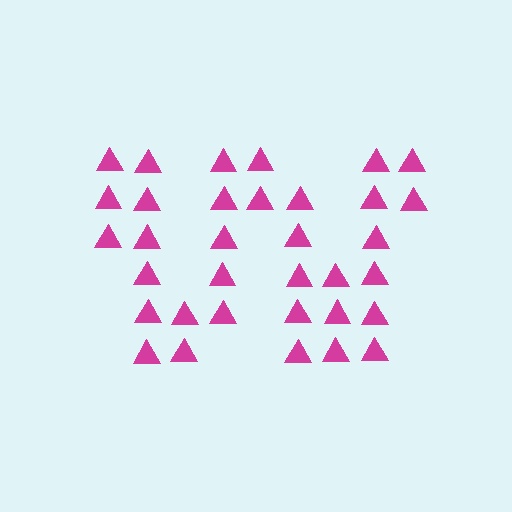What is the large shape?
The large shape is the letter W.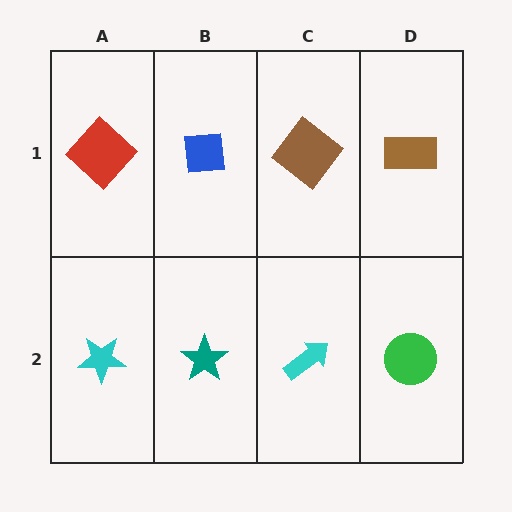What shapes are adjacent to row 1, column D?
A green circle (row 2, column D), a brown diamond (row 1, column C).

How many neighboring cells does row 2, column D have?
2.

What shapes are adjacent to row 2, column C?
A brown diamond (row 1, column C), a teal star (row 2, column B), a green circle (row 2, column D).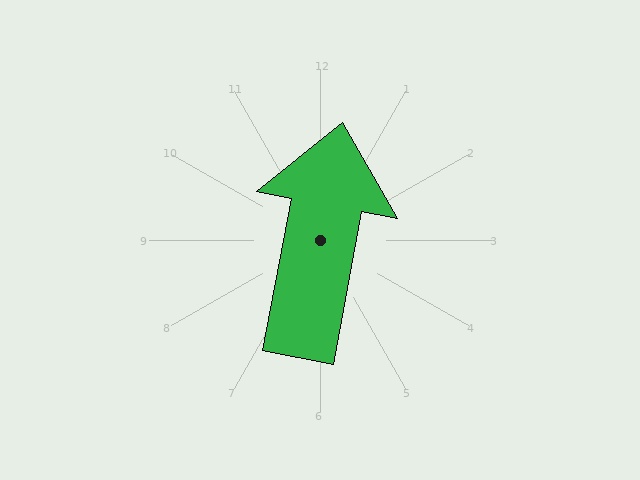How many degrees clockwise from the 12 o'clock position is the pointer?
Approximately 11 degrees.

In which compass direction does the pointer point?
North.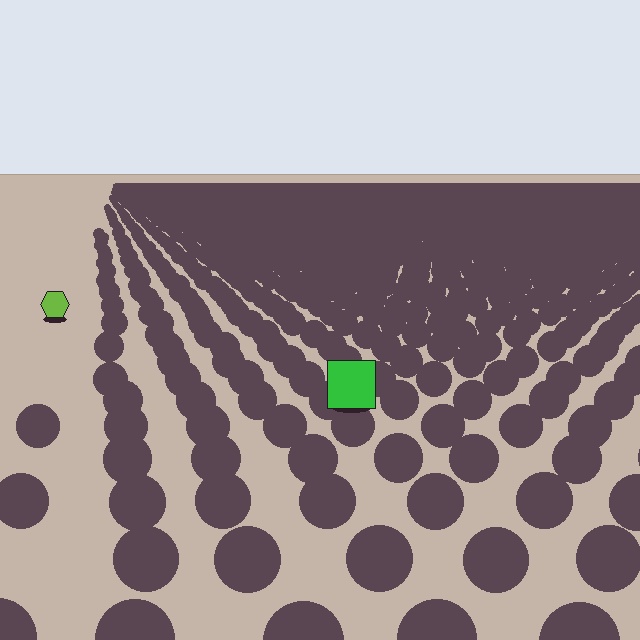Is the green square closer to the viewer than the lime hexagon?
Yes. The green square is closer — you can tell from the texture gradient: the ground texture is coarser near it.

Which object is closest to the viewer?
The green square is closest. The texture marks near it are larger and more spread out.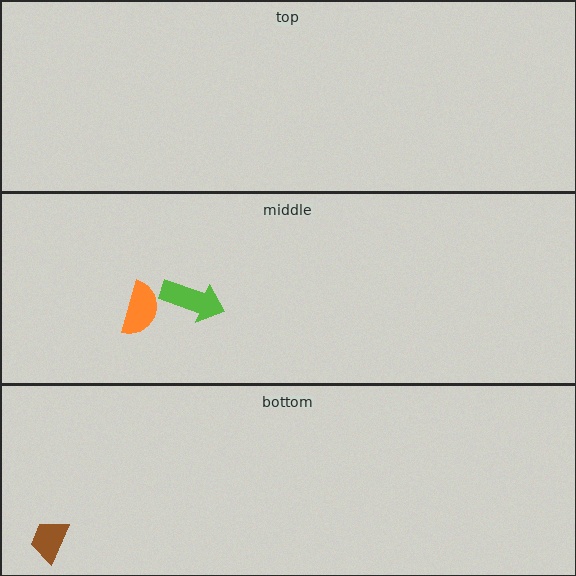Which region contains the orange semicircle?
The middle region.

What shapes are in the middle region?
The orange semicircle, the lime arrow.